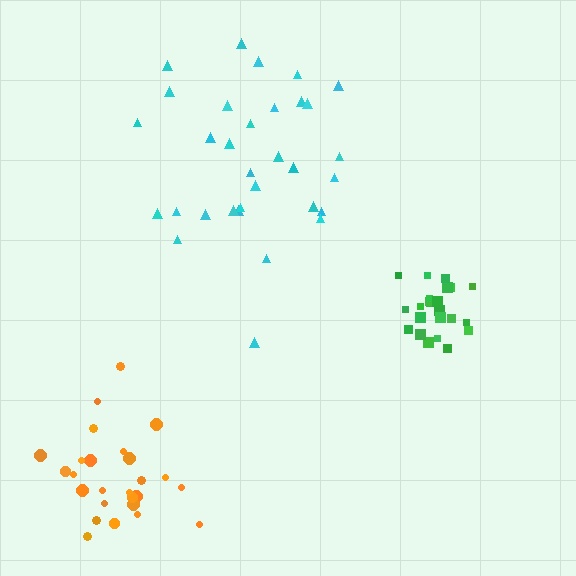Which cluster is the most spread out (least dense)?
Cyan.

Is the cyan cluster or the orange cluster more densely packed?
Orange.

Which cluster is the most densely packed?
Green.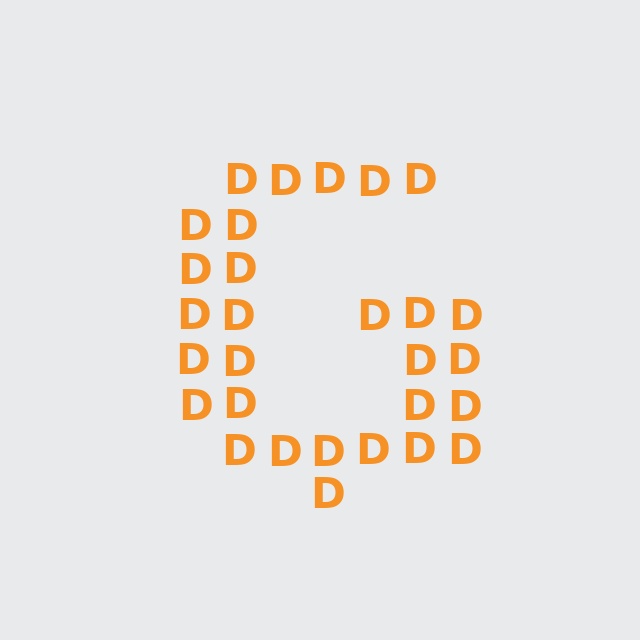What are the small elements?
The small elements are letter D's.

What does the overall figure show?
The overall figure shows the letter G.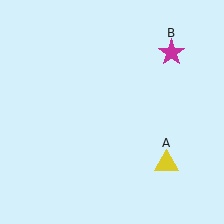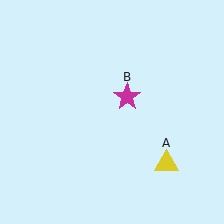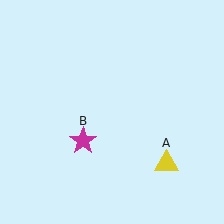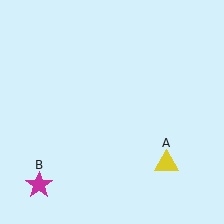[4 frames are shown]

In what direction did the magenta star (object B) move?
The magenta star (object B) moved down and to the left.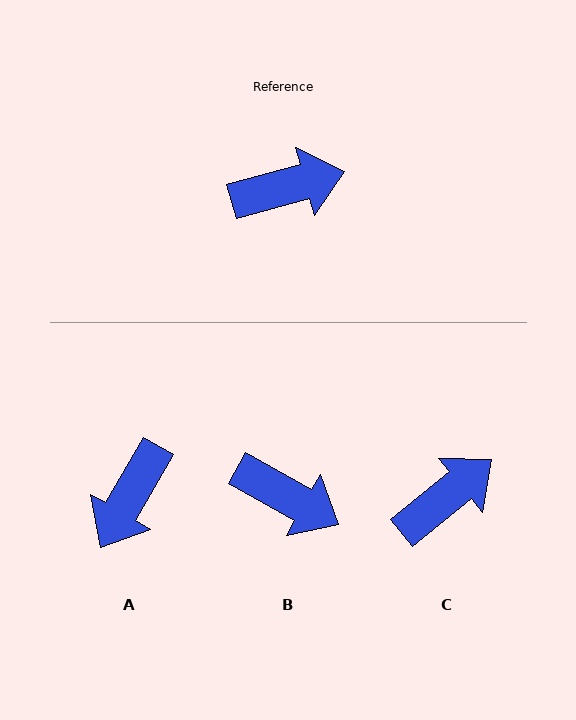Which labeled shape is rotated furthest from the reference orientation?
A, about 135 degrees away.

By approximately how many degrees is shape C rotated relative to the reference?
Approximately 24 degrees counter-clockwise.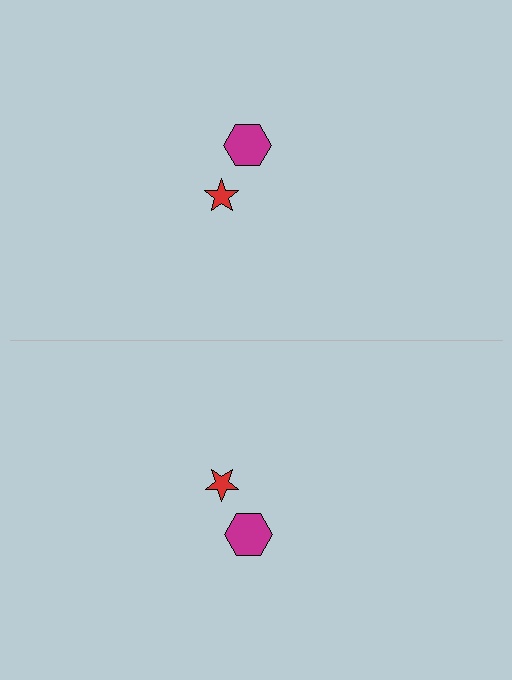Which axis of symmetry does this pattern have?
The pattern has a horizontal axis of symmetry running through the center of the image.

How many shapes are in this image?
There are 4 shapes in this image.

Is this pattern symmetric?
Yes, this pattern has bilateral (reflection) symmetry.